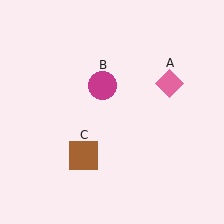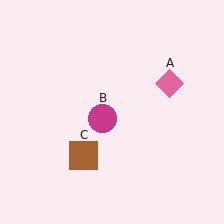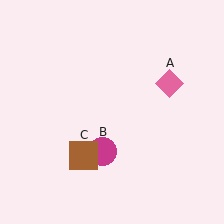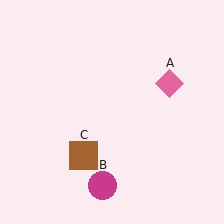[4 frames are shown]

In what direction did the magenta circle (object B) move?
The magenta circle (object B) moved down.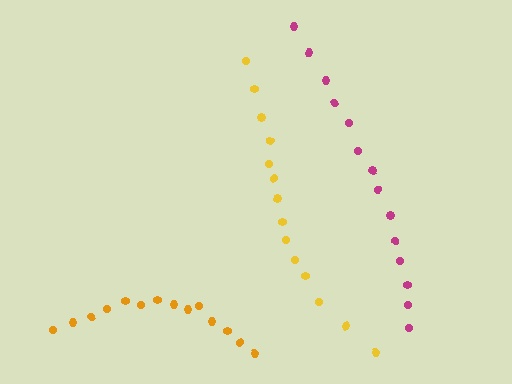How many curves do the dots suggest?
There are 3 distinct paths.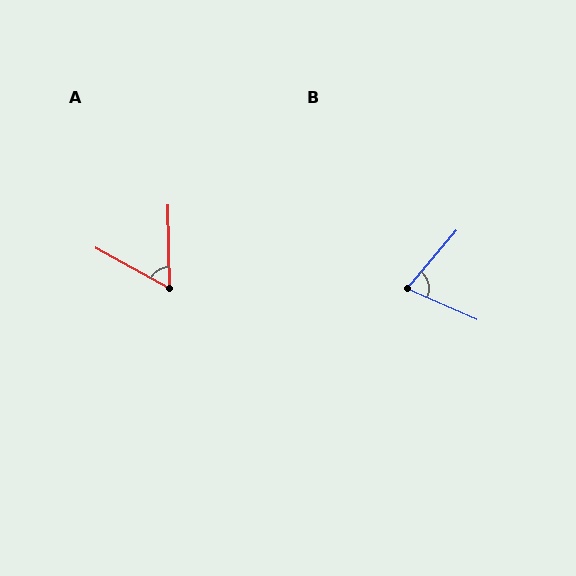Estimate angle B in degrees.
Approximately 74 degrees.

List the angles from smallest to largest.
A (61°), B (74°).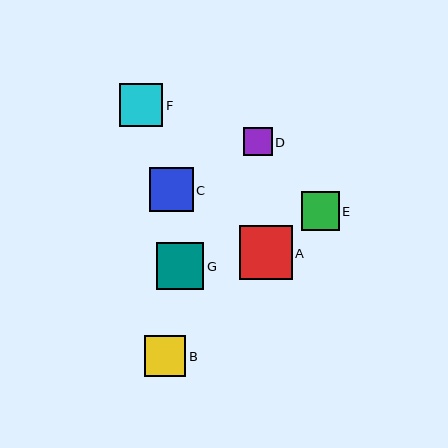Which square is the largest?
Square A is the largest with a size of approximately 53 pixels.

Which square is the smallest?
Square D is the smallest with a size of approximately 28 pixels.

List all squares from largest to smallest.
From largest to smallest: A, G, C, F, B, E, D.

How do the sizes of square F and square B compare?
Square F and square B are approximately the same size.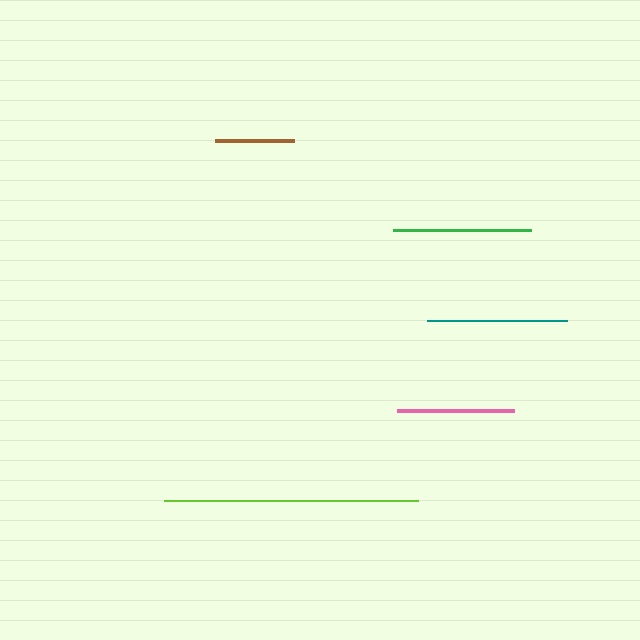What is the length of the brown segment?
The brown segment is approximately 79 pixels long.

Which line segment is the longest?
The lime line is the longest at approximately 254 pixels.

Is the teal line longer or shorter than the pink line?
The teal line is longer than the pink line.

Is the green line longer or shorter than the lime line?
The lime line is longer than the green line.